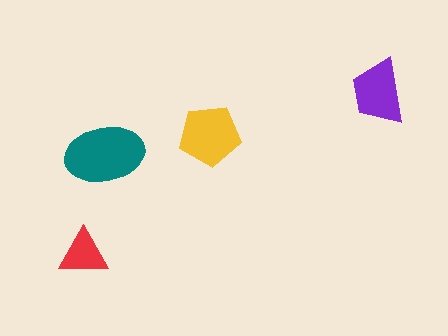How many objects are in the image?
There are 4 objects in the image.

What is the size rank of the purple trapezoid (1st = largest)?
3rd.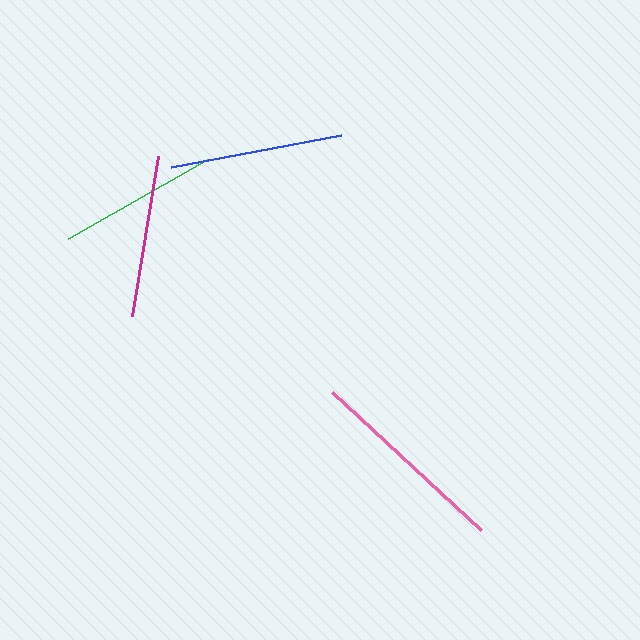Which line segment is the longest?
The pink line is the longest at approximately 203 pixels.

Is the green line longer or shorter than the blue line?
The blue line is longer than the green line.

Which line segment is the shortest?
The green line is the shortest at approximately 160 pixels.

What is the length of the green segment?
The green segment is approximately 160 pixels long.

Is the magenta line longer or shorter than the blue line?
The blue line is longer than the magenta line.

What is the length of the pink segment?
The pink segment is approximately 203 pixels long.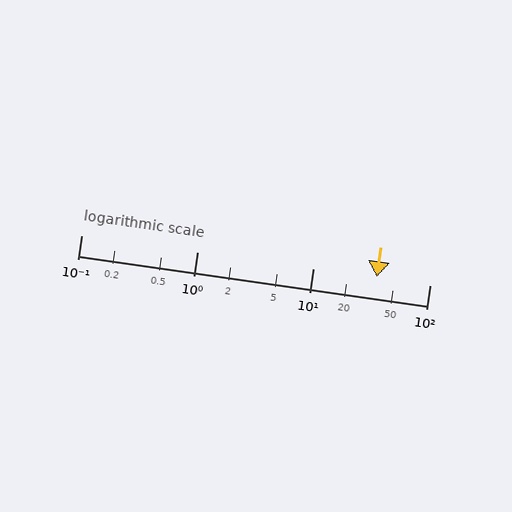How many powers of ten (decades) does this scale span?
The scale spans 3 decades, from 0.1 to 100.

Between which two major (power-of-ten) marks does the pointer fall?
The pointer is between 10 and 100.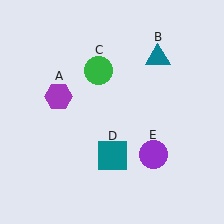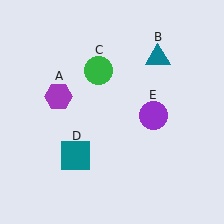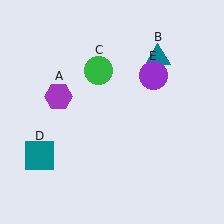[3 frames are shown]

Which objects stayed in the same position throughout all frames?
Purple hexagon (object A) and teal triangle (object B) and green circle (object C) remained stationary.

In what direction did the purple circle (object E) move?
The purple circle (object E) moved up.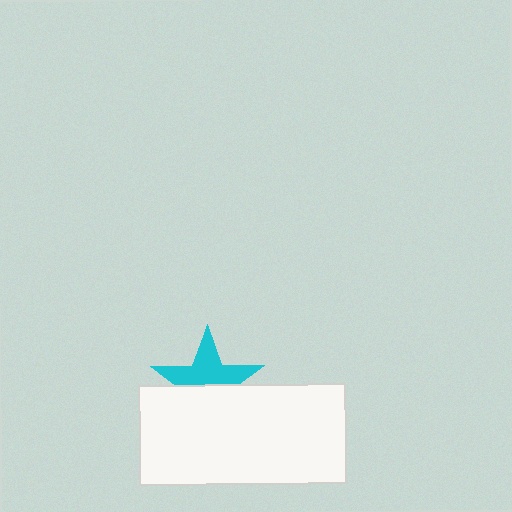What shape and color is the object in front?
The object in front is a white rectangle.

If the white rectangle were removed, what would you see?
You would see the complete cyan star.